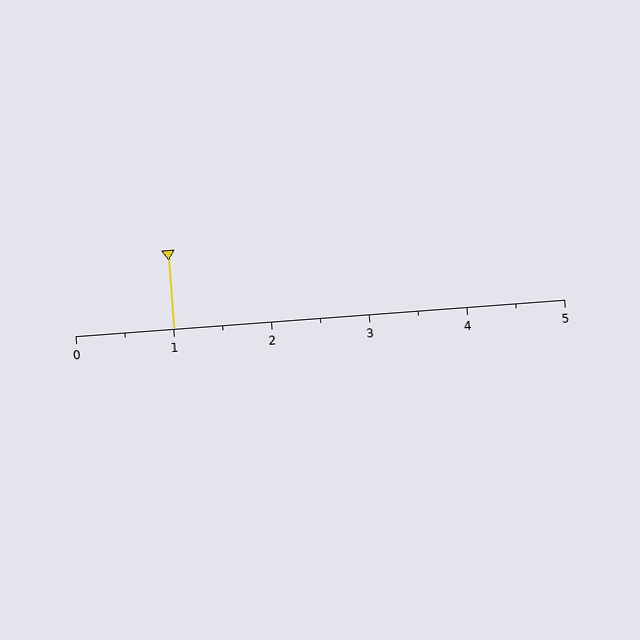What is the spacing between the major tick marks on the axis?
The major ticks are spaced 1 apart.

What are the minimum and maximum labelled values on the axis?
The axis runs from 0 to 5.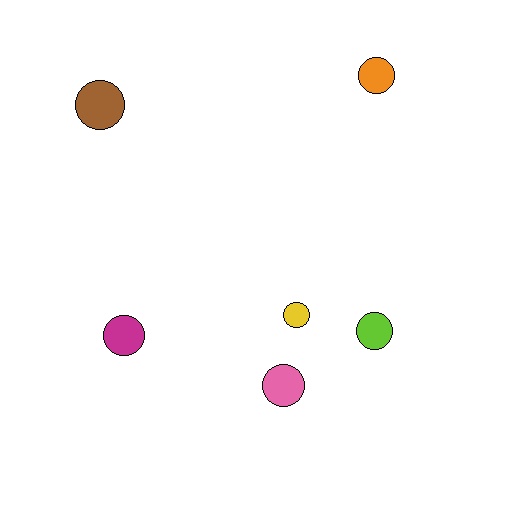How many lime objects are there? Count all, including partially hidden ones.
There is 1 lime object.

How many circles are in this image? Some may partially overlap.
There are 6 circles.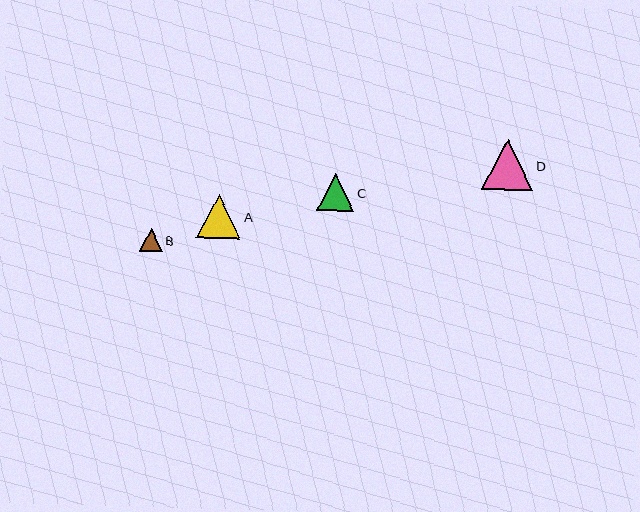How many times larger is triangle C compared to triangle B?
Triangle C is approximately 1.6 times the size of triangle B.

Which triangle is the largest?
Triangle D is the largest with a size of approximately 51 pixels.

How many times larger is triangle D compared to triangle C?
Triangle D is approximately 1.4 times the size of triangle C.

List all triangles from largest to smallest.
From largest to smallest: D, A, C, B.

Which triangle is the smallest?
Triangle B is the smallest with a size of approximately 23 pixels.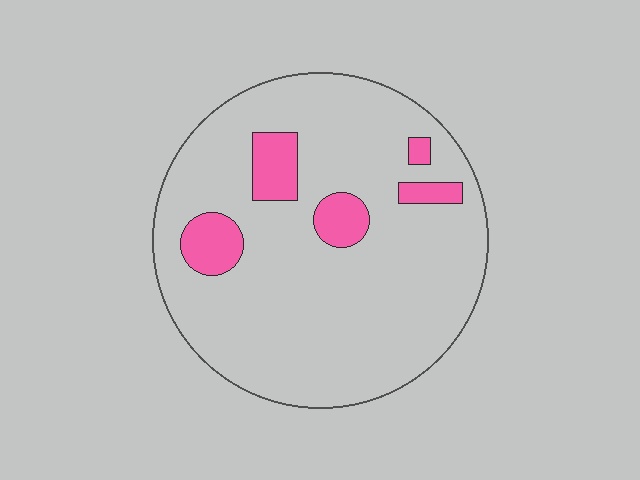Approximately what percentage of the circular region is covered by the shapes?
Approximately 10%.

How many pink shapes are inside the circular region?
5.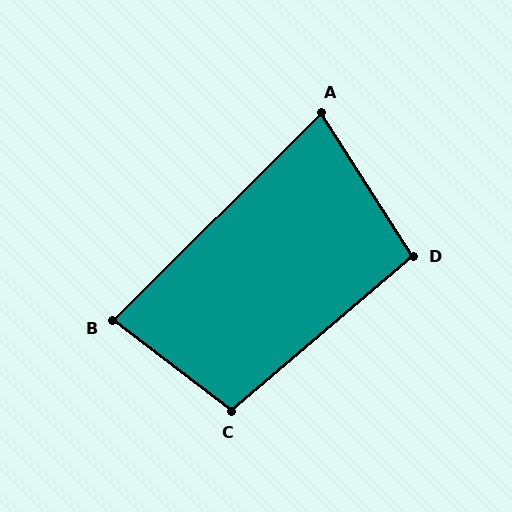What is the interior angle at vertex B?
Approximately 82 degrees (acute).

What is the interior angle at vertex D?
Approximately 98 degrees (obtuse).